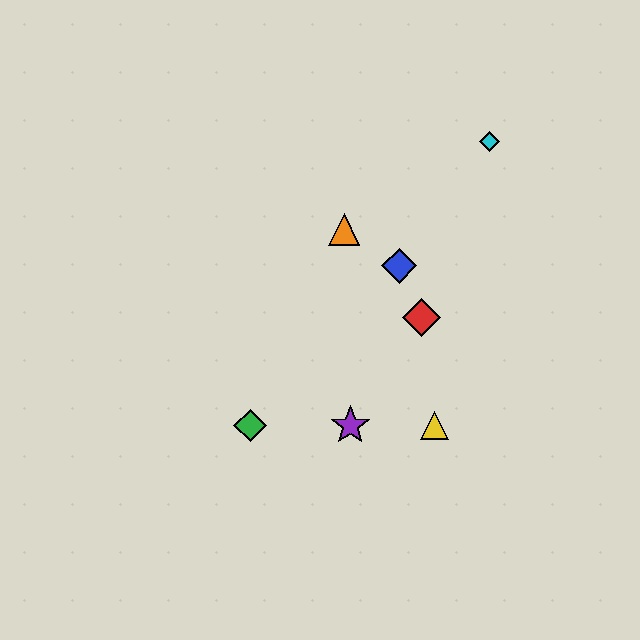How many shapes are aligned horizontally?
3 shapes (the green diamond, the yellow triangle, the purple star) are aligned horizontally.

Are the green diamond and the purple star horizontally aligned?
Yes, both are at y≈425.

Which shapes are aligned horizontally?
The green diamond, the yellow triangle, the purple star are aligned horizontally.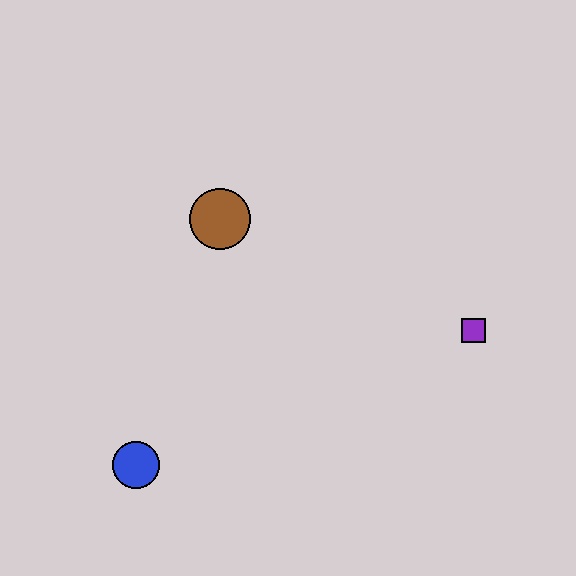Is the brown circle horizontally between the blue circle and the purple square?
Yes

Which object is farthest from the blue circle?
The purple square is farthest from the blue circle.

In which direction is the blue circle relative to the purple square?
The blue circle is to the left of the purple square.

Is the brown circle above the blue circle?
Yes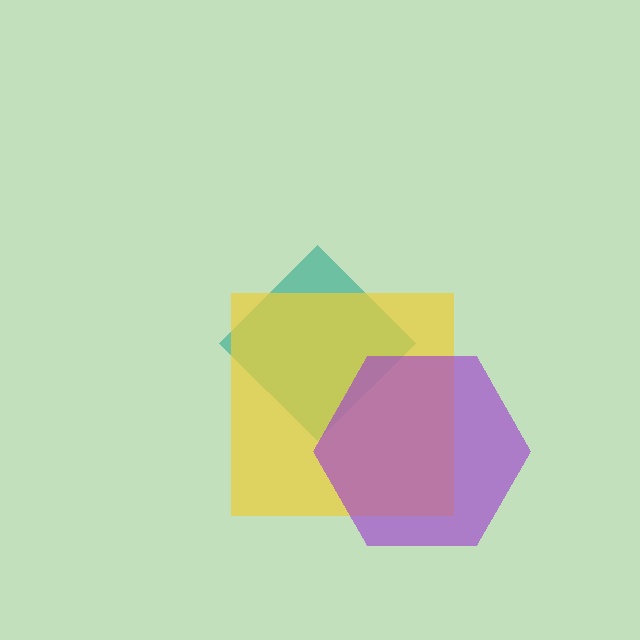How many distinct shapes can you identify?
There are 3 distinct shapes: a teal diamond, a yellow square, a purple hexagon.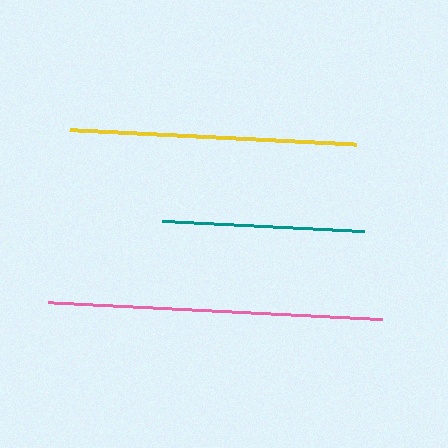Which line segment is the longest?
The pink line is the longest at approximately 336 pixels.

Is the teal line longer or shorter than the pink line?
The pink line is longer than the teal line.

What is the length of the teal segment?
The teal segment is approximately 202 pixels long.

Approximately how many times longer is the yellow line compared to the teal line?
The yellow line is approximately 1.4 times the length of the teal line.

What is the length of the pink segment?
The pink segment is approximately 336 pixels long.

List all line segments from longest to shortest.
From longest to shortest: pink, yellow, teal.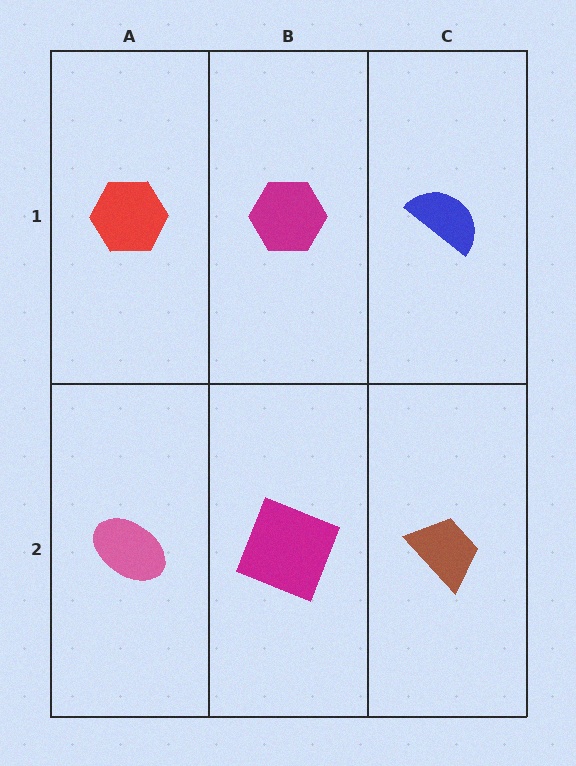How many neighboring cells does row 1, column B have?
3.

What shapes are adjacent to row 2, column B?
A magenta hexagon (row 1, column B), a pink ellipse (row 2, column A), a brown trapezoid (row 2, column C).